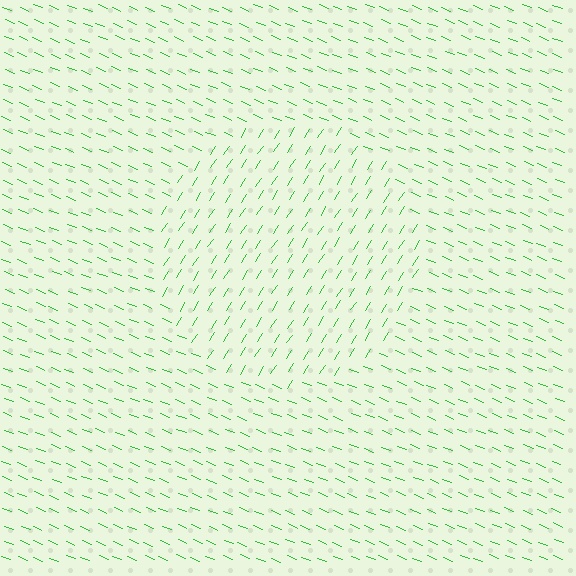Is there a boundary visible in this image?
Yes, there is a texture boundary formed by a change in line orientation.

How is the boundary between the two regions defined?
The boundary is defined purely by a change in line orientation (approximately 79 degrees difference). All lines are the same color and thickness.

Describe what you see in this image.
The image is filled with small green line segments. A circle region in the image has lines oriented differently from the surrounding lines, creating a visible texture boundary.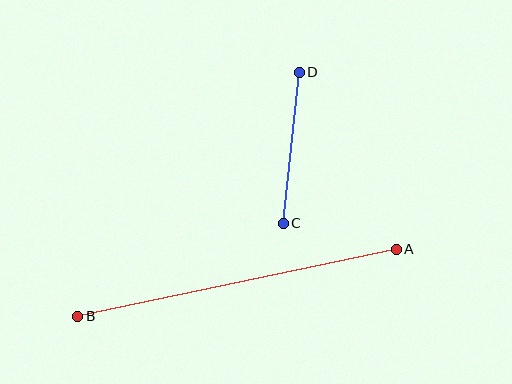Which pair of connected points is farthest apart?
Points A and B are farthest apart.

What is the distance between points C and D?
The distance is approximately 151 pixels.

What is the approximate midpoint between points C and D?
The midpoint is at approximately (291, 148) pixels.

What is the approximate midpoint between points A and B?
The midpoint is at approximately (237, 283) pixels.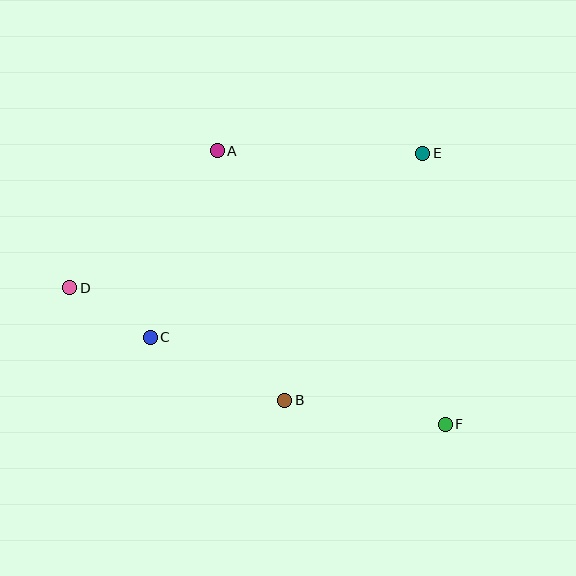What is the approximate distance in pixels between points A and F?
The distance between A and F is approximately 356 pixels.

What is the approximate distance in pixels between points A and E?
The distance between A and E is approximately 206 pixels.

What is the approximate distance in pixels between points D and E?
The distance between D and E is approximately 378 pixels.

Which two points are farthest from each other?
Points D and F are farthest from each other.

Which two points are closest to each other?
Points C and D are closest to each other.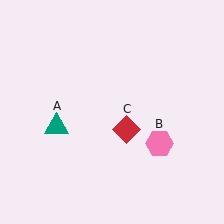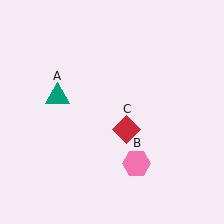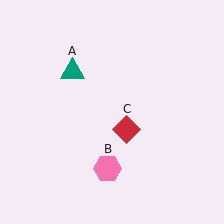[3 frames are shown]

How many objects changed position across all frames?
2 objects changed position: teal triangle (object A), pink hexagon (object B).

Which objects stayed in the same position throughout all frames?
Red diamond (object C) remained stationary.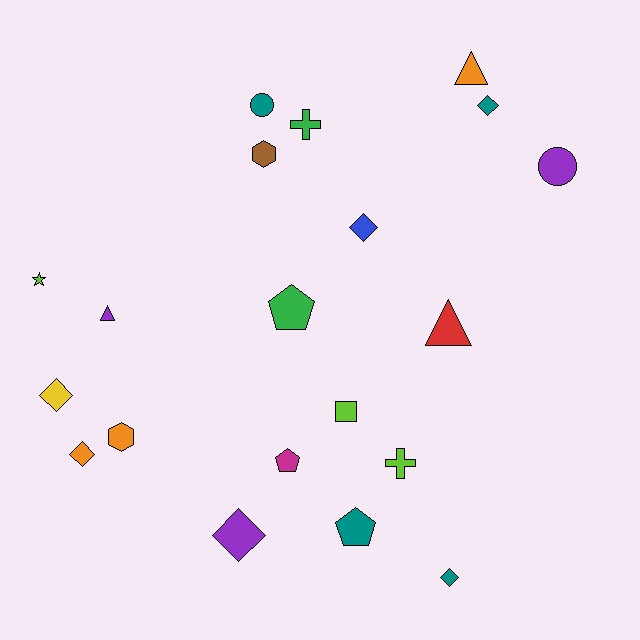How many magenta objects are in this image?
There is 1 magenta object.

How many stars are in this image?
There is 1 star.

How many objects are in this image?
There are 20 objects.